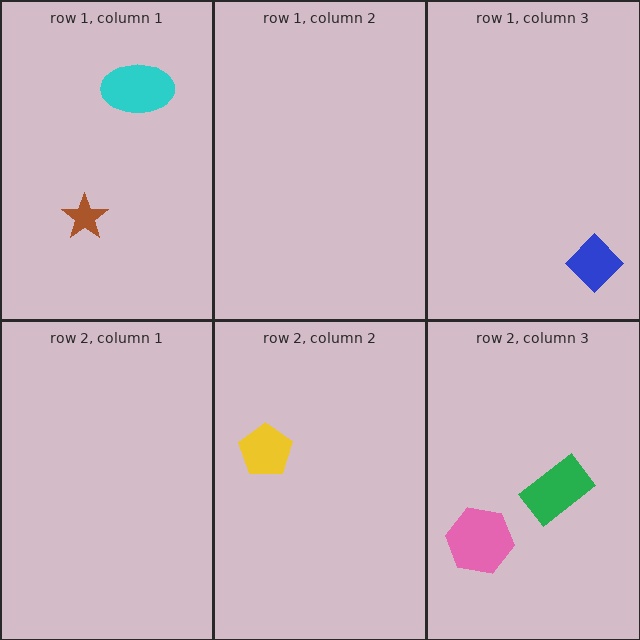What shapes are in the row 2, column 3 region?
The pink hexagon, the green rectangle.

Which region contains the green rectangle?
The row 2, column 3 region.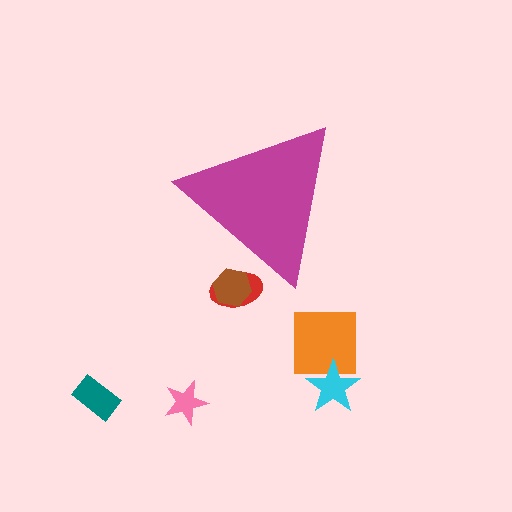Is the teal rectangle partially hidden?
No, the teal rectangle is fully visible.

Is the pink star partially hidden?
No, the pink star is fully visible.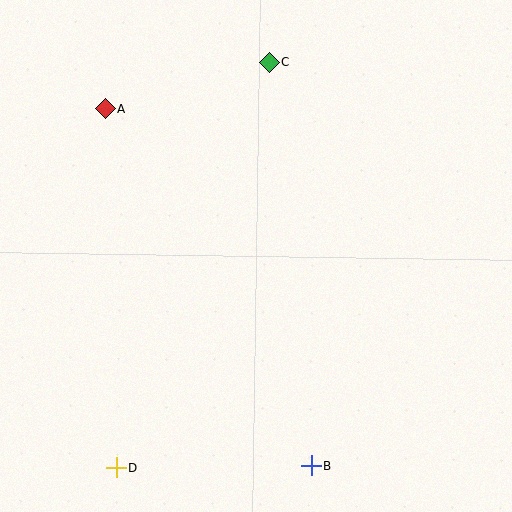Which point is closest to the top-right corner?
Point C is closest to the top-right corner.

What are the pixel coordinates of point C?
Point C is at (269, 63).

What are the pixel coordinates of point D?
Point D is at (116, 468).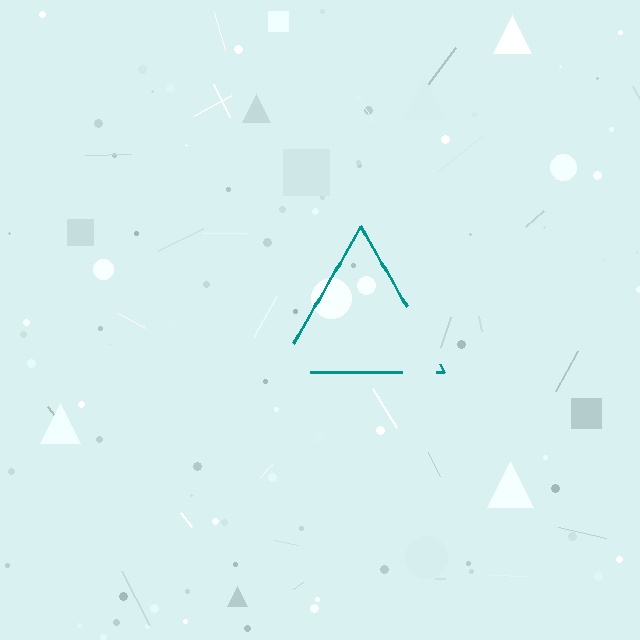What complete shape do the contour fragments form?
The contour fragments form a triangle.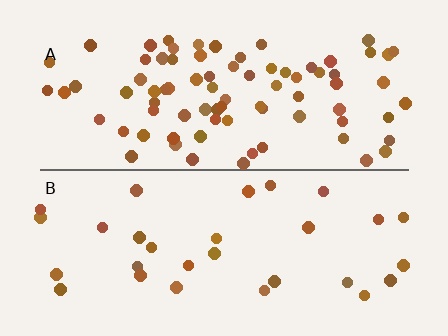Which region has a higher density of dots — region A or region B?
A (the top).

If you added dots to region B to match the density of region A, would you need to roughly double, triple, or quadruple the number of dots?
Approximately triple.